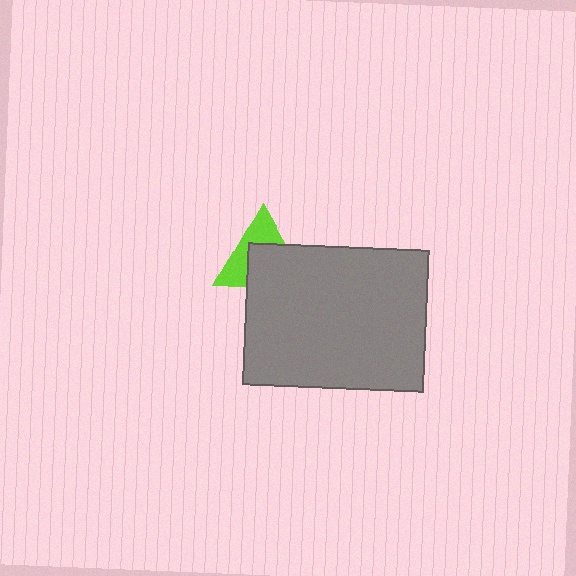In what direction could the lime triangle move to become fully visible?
The lime triangle could move up. That would shift it out from behind the gray rectangle entirely.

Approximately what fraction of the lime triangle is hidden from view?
Roughly 56% of the lime triangle is hidden behind the gray rectangle.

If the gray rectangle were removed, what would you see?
You would see the complete lime triangle.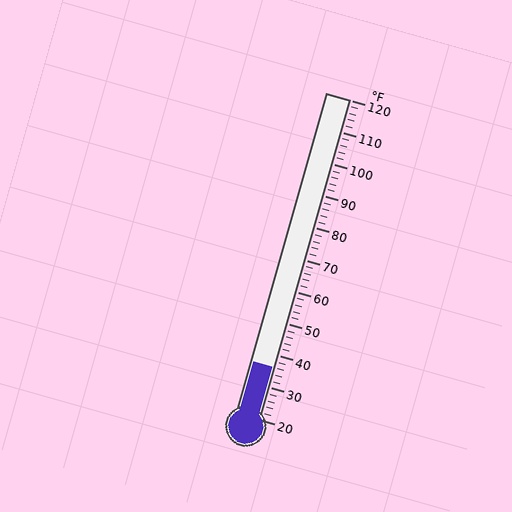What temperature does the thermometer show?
The thermometer shows approximately 36°F.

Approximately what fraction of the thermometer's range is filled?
The thermometer is filled to approximately 15% of its range.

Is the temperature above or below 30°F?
The temperature is above 30°F.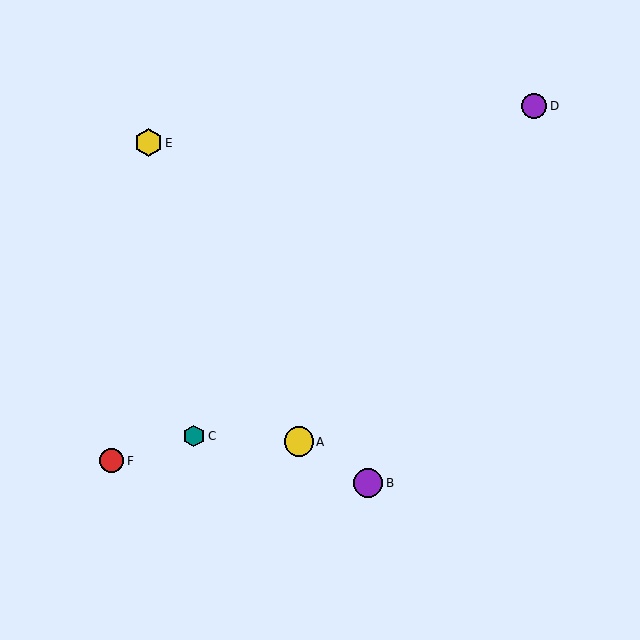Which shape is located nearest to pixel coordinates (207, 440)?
The teal hexagon (labeled C) at (194, 436) is nearest to that location.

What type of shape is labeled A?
Shape A is a yellow circle.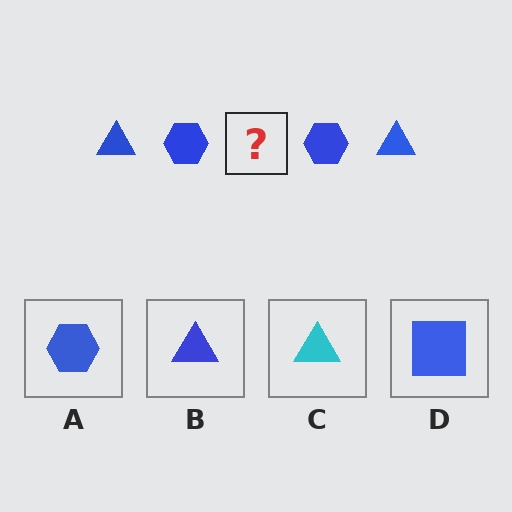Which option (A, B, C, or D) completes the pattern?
B.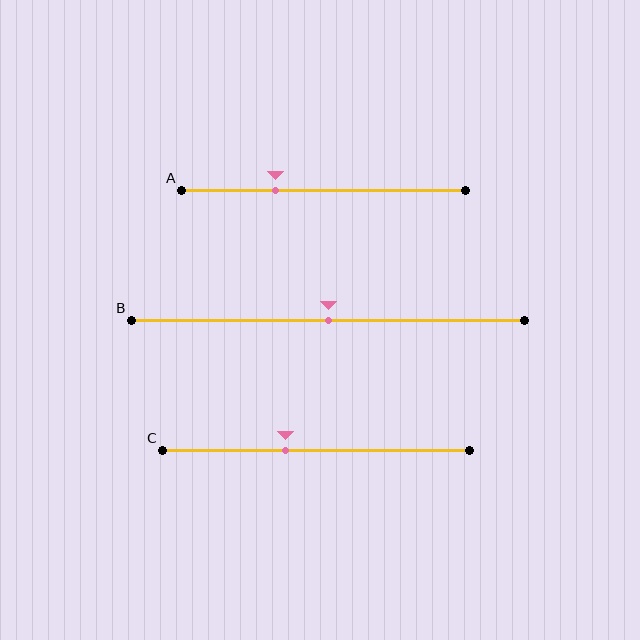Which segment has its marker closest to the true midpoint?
Segment B has its marker closest to the true midpoint.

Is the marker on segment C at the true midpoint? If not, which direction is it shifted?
No, the marker on segment C is shifted to the left by about 10% of the segment length.